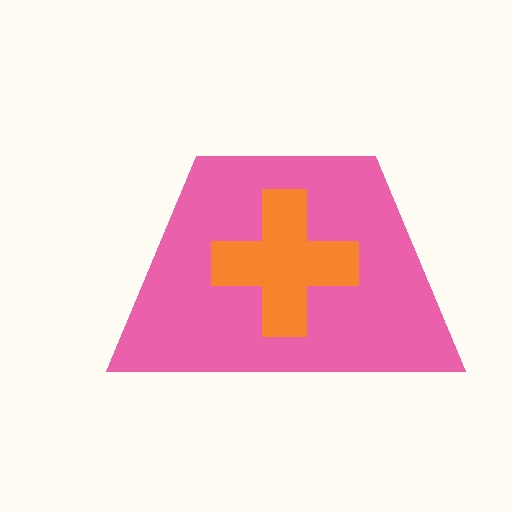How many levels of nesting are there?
2.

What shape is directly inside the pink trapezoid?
The orange cross.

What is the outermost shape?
The pink trapezoid.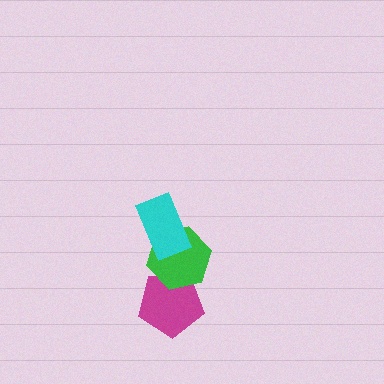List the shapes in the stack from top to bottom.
From top to bottom: the cyan rectangle, the green hexagon, the magenta pentagon.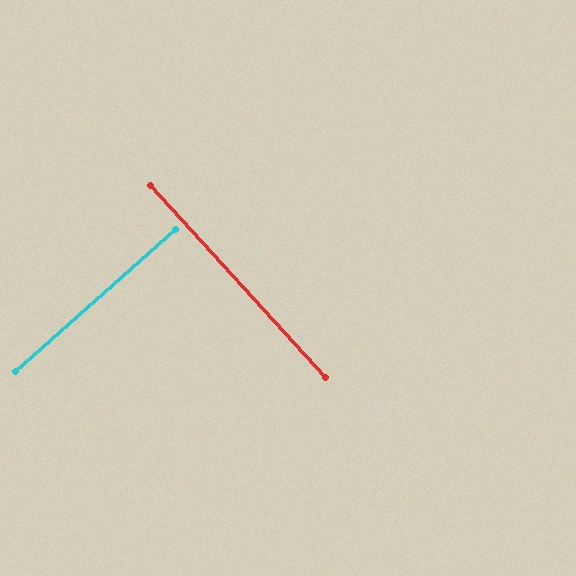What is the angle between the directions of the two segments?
Approximately 89 degrees.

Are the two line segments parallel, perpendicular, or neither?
Perpendicular — they meet at approximately 89°.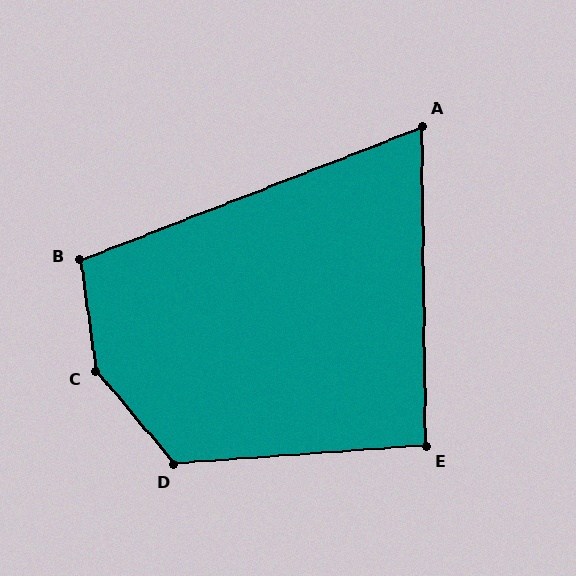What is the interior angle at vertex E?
Approximately 93 degrees (approximately right).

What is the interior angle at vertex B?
Approximately 103 degrees (obtuse).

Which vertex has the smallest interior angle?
A, at approximately 70 degrees.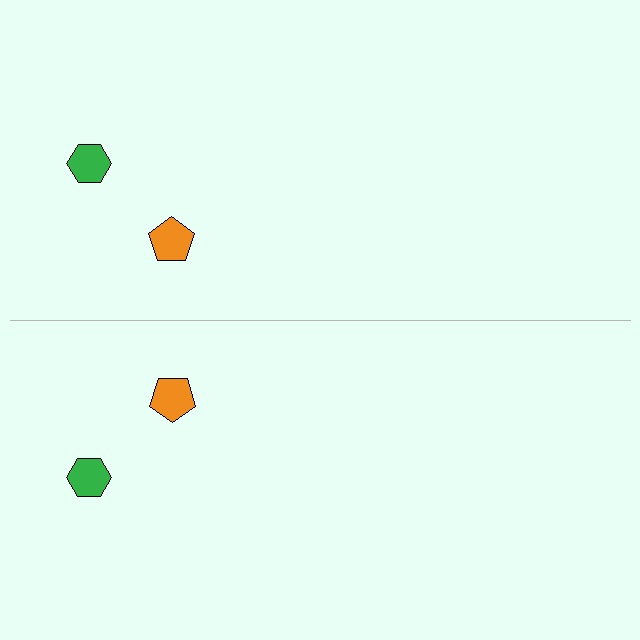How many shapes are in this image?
There are 4 shapes in this image.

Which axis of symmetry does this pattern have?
The pattern has a horizontal axis of symmetry running through the center of the image.